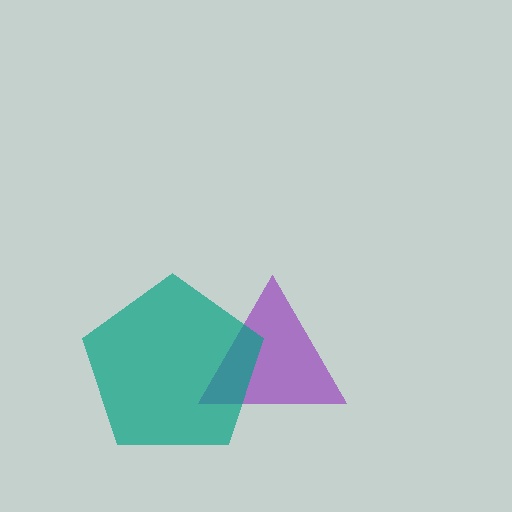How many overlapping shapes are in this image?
There are 2 overlapping shapes in the image.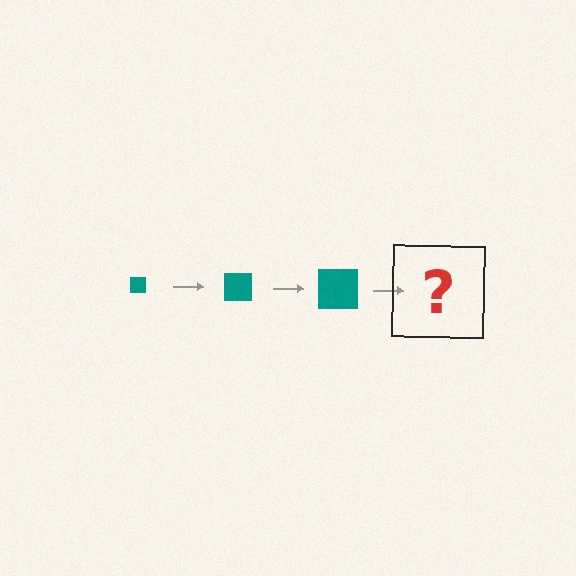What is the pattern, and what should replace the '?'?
The pattern is that the square gets progressively larger each step. The '?' should be a teal square, larger than the previous one.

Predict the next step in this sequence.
The next step is a teal square, larger than the previous one.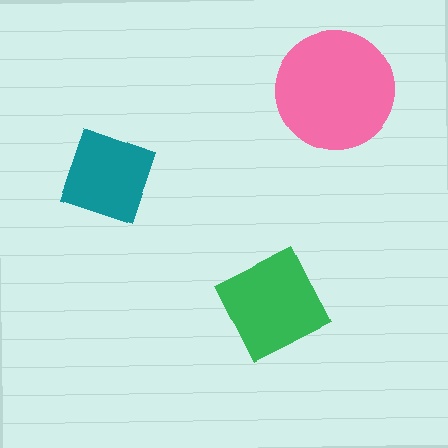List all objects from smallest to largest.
The teal diamond, the green square, the pink circle.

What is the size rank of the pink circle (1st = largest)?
1st.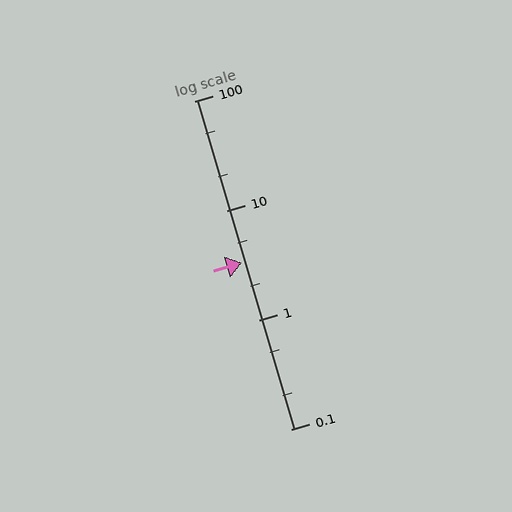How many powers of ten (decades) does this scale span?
The scale spans 3 decades, from 0.1 to 100.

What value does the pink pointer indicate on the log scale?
The pointer indicates approximately 3.3.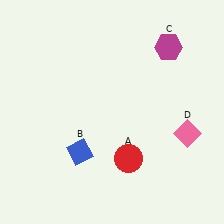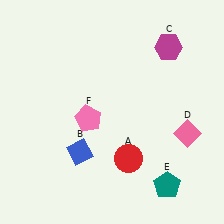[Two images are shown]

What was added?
A teal pentagon (E), a pink pentagon (F) were added in Image 2.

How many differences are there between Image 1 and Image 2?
There are 2 differences between the two images.